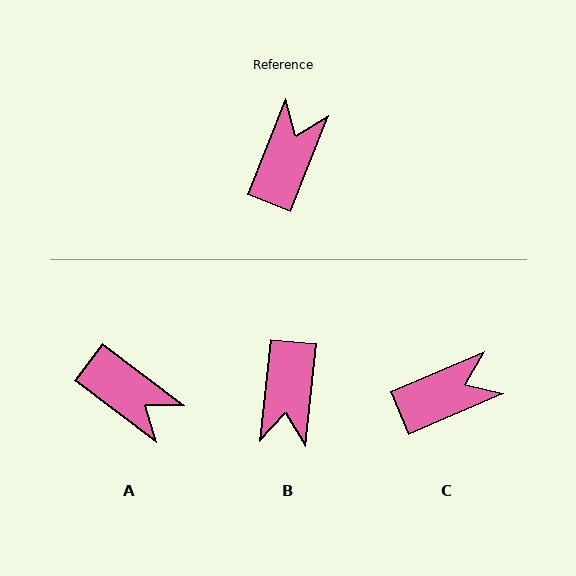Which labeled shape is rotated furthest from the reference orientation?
B, about 164 degrees away.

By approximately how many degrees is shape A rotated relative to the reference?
Approximately 106 degrees clockwise.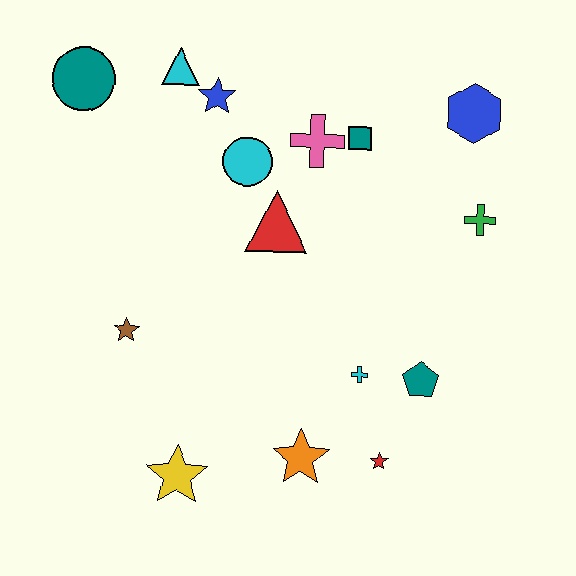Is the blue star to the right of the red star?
No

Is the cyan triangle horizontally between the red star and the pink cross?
No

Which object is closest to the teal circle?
The cyan triangle is closest to the teal circle.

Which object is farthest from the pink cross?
The yellow star is farthest from the pink cross.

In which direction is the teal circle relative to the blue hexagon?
The teal circle is to the left of the blue hexagon.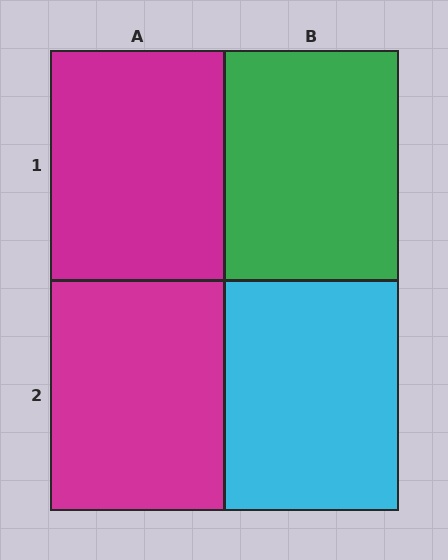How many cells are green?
1 cell is green.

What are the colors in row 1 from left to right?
Magenta, green.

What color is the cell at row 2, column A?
Magenta.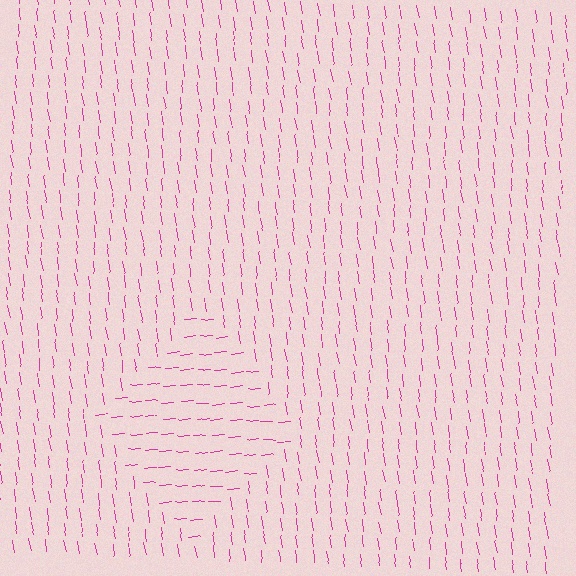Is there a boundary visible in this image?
Yes, there is a texture boundary formed by a change in line orientation.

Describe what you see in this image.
The image is filled with small magenta line segments. A diamond region in the image has lines oriented differently from the surrounding lines, creating a visible texture boundary.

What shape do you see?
I see a diamond.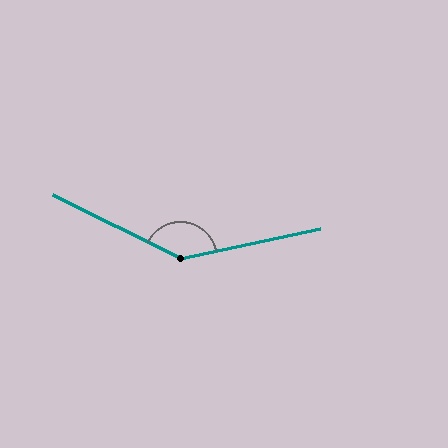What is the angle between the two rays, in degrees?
Approximately 141 degrees.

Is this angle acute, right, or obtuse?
It is obtuse.